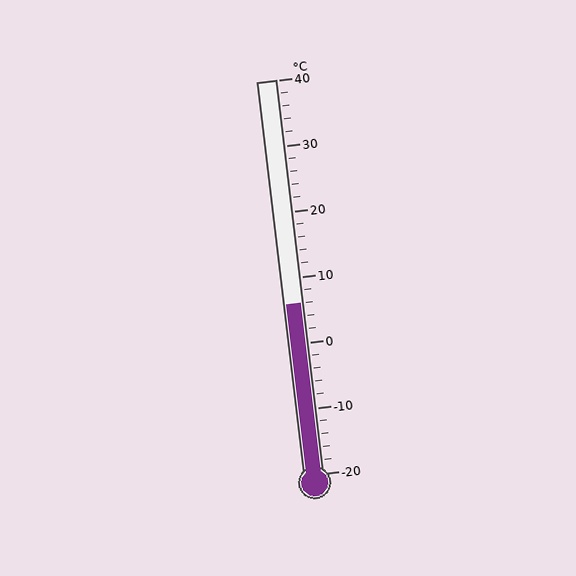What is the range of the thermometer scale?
The thermometer scale ranges from -20°C to 40°C.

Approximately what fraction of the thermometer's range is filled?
The thermometer is filled to approximately 45% of its range.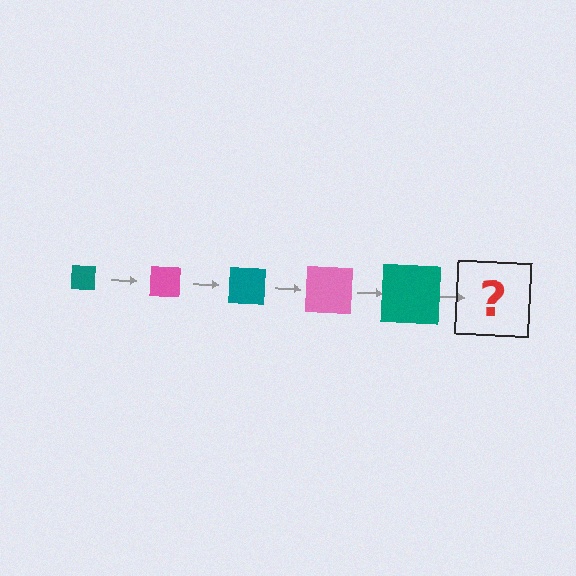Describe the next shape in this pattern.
It should be a pink square, larger than the previous one.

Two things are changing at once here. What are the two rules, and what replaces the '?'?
The two rules are that the square grows larger each step and the color cycles through teal and pink. The '?' should be a pink square, larger than the previous one.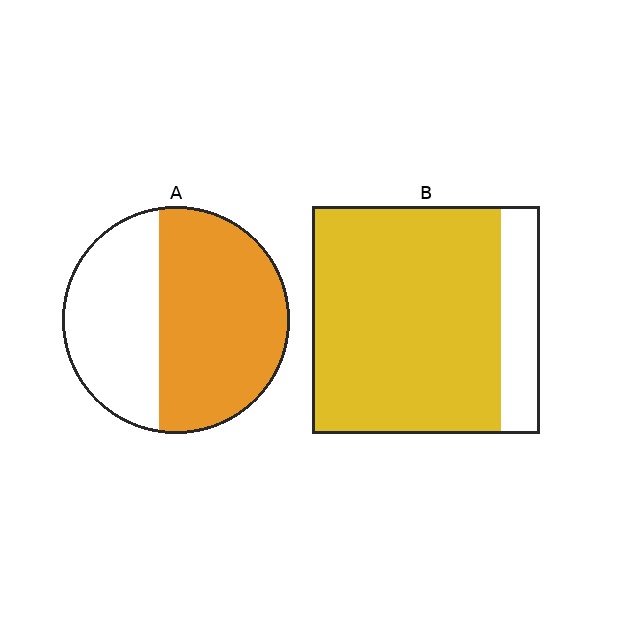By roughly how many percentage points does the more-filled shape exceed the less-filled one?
By roughly 25 percentage points (B over A).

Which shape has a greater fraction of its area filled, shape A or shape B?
Shape B.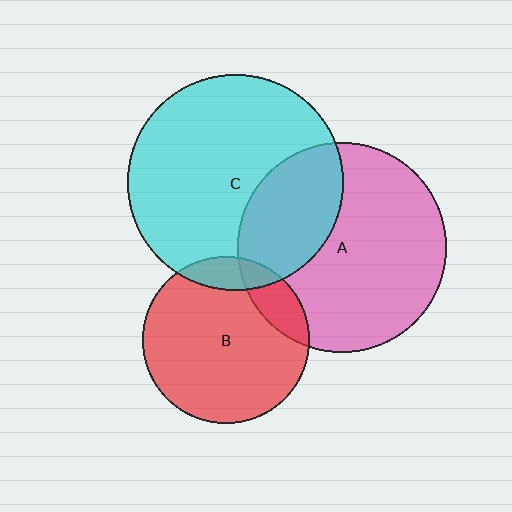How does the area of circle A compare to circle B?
Approximately 1.6 times.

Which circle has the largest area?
Circle C (cyan).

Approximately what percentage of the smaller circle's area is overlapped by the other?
Approximately 10%.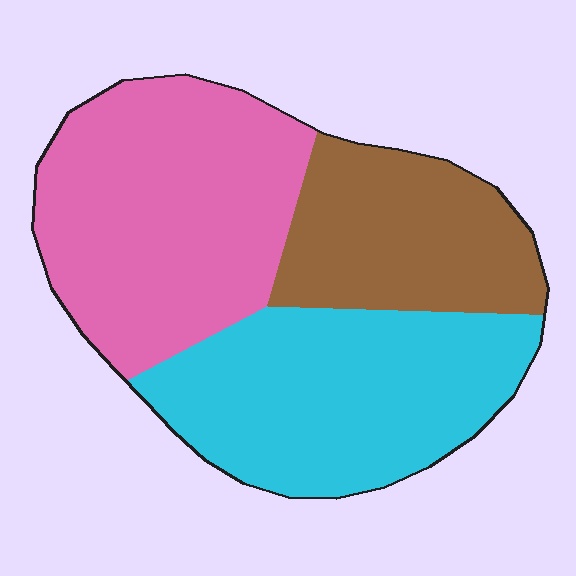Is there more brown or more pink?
Pink.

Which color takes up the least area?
Brown, at roughly 25%.